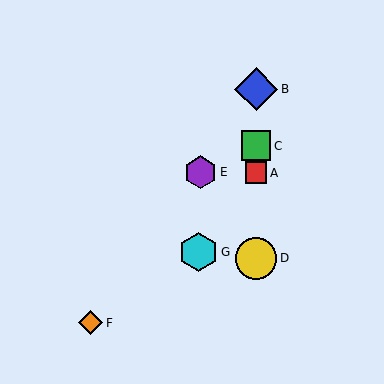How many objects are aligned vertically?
4 objects (A, B, C, D) are aligned vertically.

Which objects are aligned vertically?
Objects A, B, C, D are aligned vertically.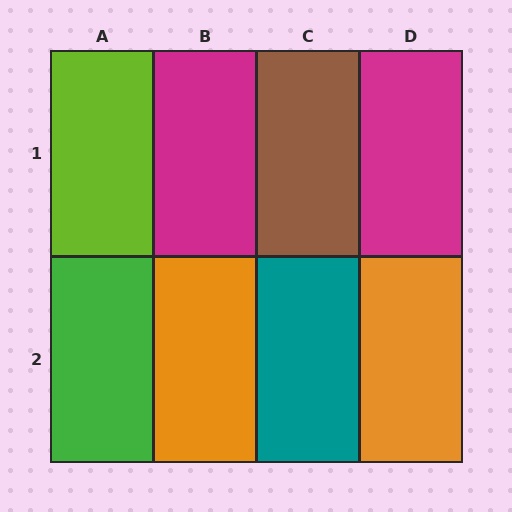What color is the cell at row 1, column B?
Magenta.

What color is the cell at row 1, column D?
Magenta.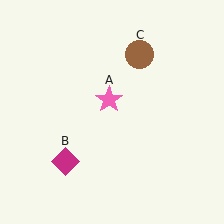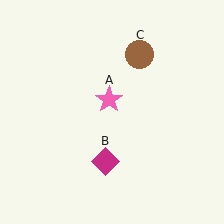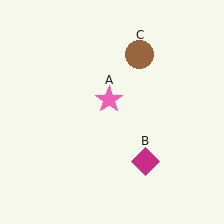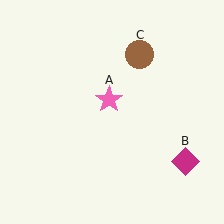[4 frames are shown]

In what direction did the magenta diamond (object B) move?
The magenta diamond (object B) moved right.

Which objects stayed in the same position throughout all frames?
Pink star (object A) and brown circle (object C) remained stationary.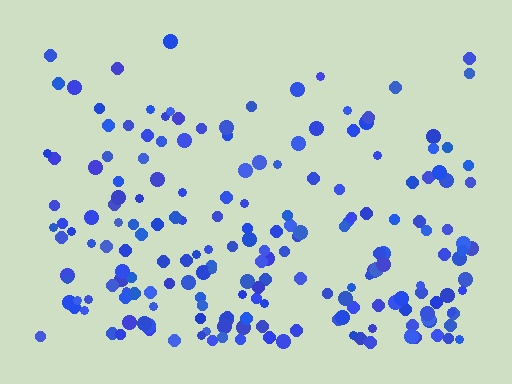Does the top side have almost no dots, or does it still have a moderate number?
Still a moderate number, just noticeably fewer than the bottom.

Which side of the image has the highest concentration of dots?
The bottom.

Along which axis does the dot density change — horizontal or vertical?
Vertical.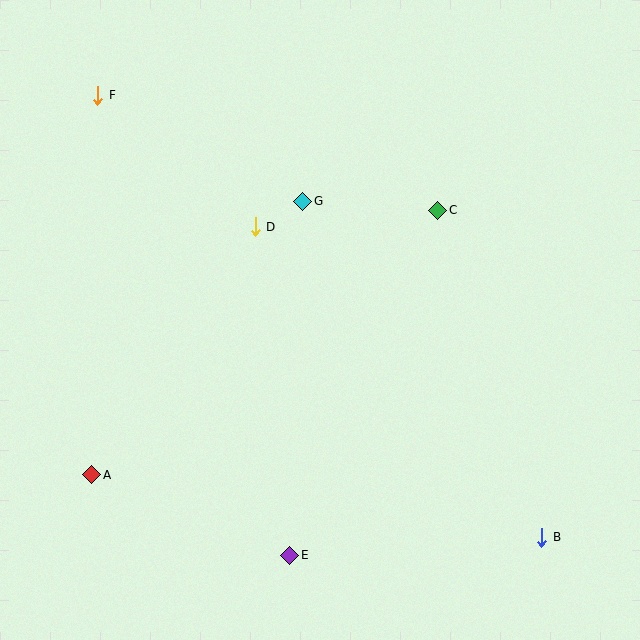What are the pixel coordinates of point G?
Point G is at (303, 201).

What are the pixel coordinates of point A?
Point A is at (92, 475).